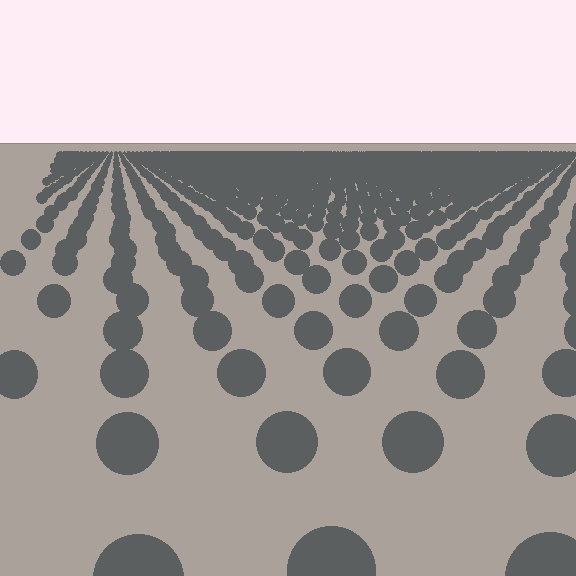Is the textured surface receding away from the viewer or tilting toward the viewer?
The surface is receding away from the viewer. Texture elements get smaller and denser toward the top.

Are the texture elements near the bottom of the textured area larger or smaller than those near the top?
Larger. Near the bottom, elements are closer to the viewer and appear at a bigger on-screen size.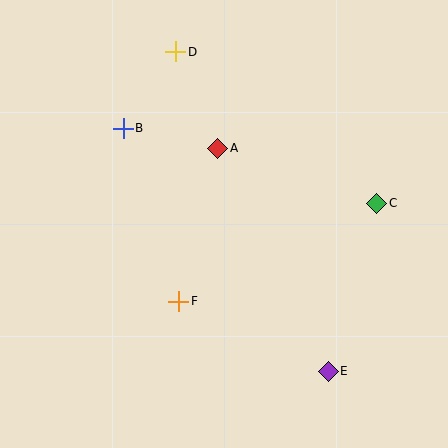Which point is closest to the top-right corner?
Point C is closest to the top-right corner.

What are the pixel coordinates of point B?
Point B is at (123, 128).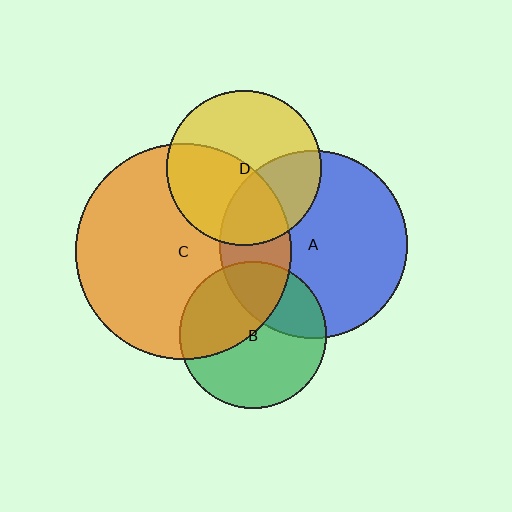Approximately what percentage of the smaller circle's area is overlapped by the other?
Approximately 35%.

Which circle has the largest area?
Circle C (orange).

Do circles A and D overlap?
Yes.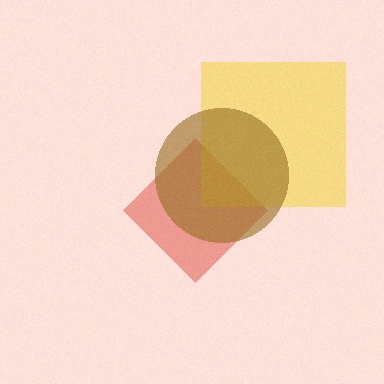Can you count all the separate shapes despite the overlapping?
Yes, there are 3 separate shapes.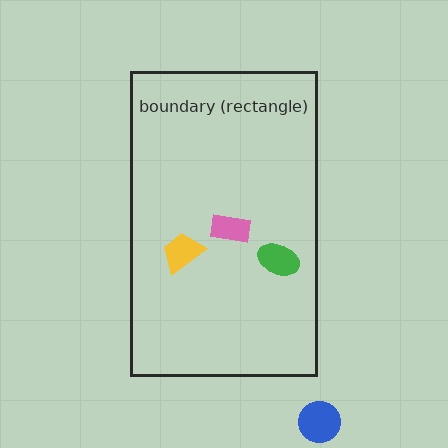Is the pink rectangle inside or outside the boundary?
Inside.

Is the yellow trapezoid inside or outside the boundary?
Inside.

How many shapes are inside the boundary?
3 inside, 1 outside.